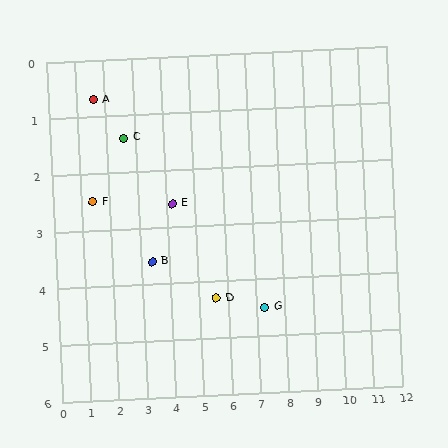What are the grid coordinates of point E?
Point E is at approximately (4.2, 2.6).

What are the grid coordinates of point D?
Point D is at approximately (5.6, 4.3).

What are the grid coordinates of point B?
Point B is at approximately (3.4, 3.6).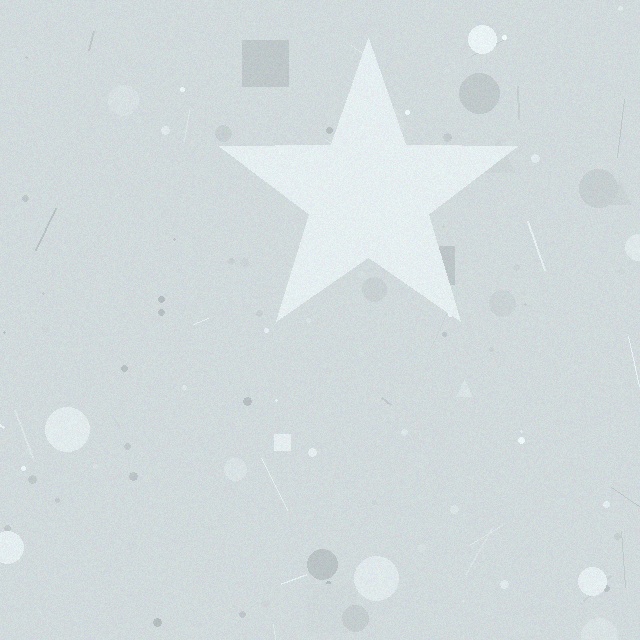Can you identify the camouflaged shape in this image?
The camouflaged shape is a star.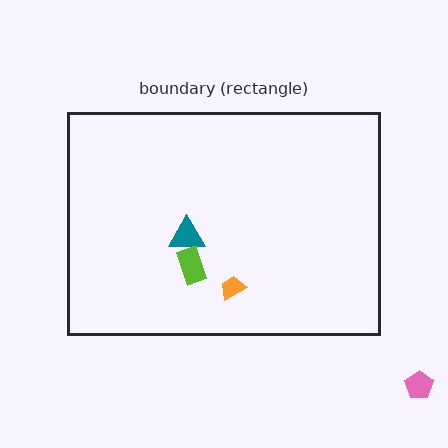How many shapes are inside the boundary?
3 inside, 1 outside.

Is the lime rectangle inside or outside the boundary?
Inside.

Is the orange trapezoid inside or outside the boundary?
Inside.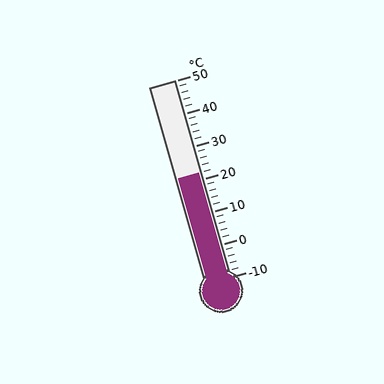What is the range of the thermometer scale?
The thermometer scale ranges from -10°C to 50°C.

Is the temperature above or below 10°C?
The temperature is above 10°C.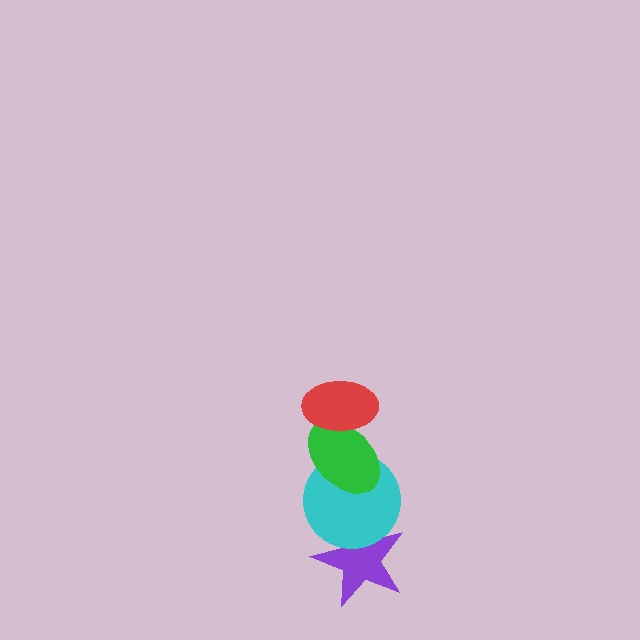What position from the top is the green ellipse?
The green ellipse is 2nd from the top.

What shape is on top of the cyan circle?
The green ellipse is on top of the cyan circle.